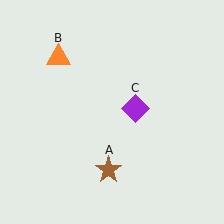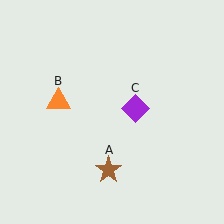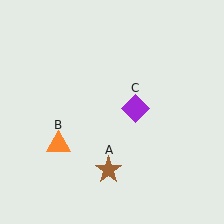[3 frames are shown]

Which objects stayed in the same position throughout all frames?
Brown star (object A) and purple diamond (object C) remained stationary.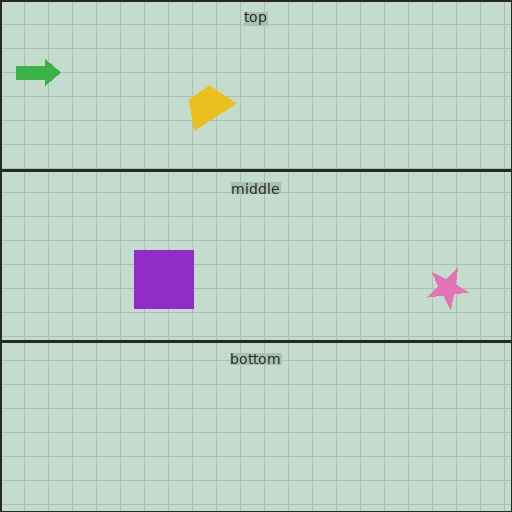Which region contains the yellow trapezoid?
The top region.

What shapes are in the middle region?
The purple square, the pink star.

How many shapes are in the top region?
2.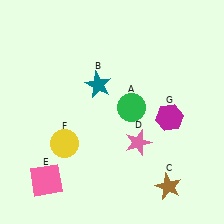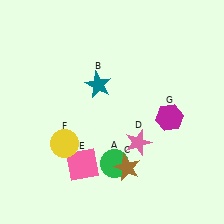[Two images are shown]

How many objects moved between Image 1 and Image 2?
3 objects moved between the two images.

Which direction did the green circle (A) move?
The green circle (A) moved down.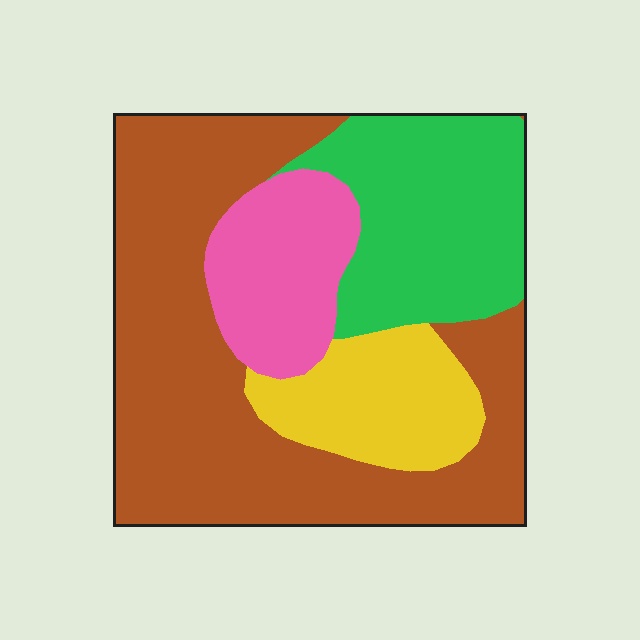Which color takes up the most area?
Brown, at roughly 50%.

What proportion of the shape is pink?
Pink covers 14% of the shape.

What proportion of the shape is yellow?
Yellow takes up about one eighth (1/8) of the shape.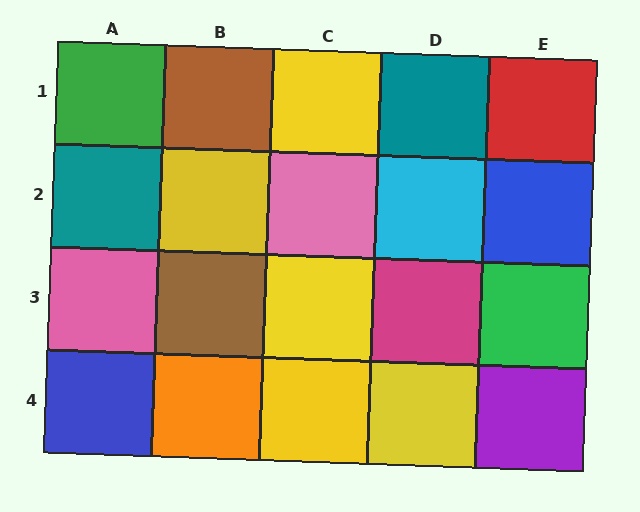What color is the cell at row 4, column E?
Purple.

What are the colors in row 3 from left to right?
Pink, brown, yellow, magenta, green.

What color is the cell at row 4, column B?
Orange.